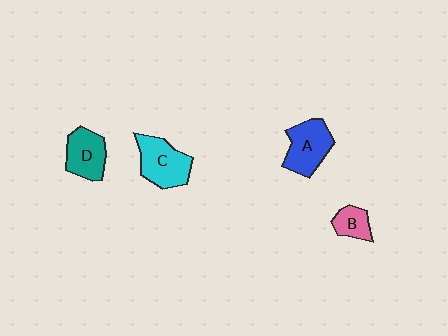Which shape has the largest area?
Shape C (cyan).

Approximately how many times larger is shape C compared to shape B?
Approximately 2.0 times.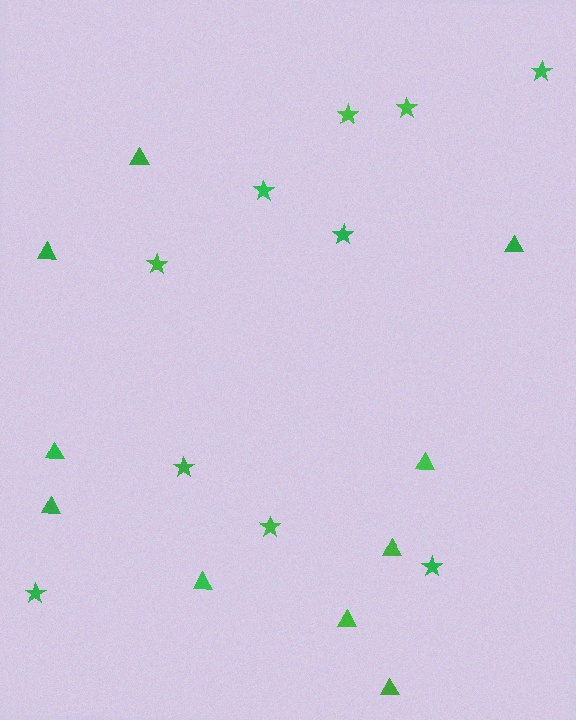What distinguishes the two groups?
There are 2 groups: one group of triangles (10) and one group of stars (10).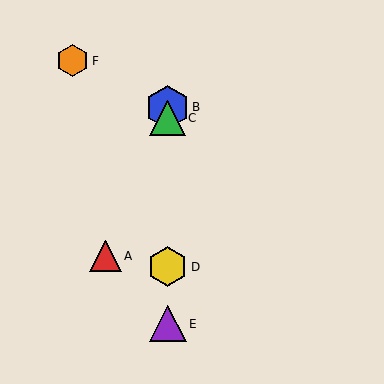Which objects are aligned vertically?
Objects B, C, D, E are aligned vertically.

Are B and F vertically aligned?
No, B is at x≈168 and F is at x≈73.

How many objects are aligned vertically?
4 objects (B, C, D, E) are aligned vertically.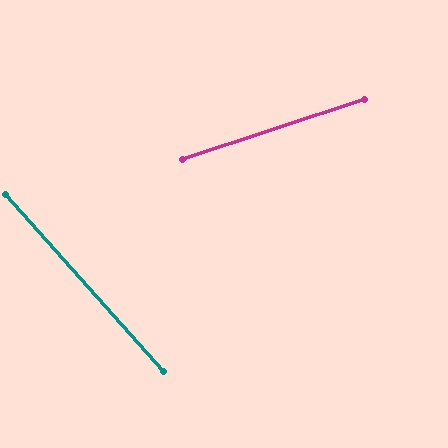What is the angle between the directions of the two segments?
Approximately 67 degrees.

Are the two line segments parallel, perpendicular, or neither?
Neither parallel nor perpendicular — they differ by about 67°.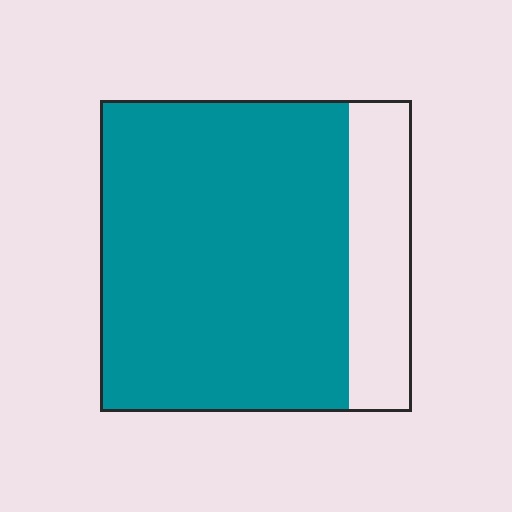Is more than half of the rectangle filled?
Yes.